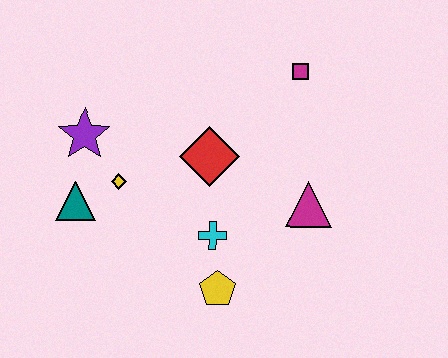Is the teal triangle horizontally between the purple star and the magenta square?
No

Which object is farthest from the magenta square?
The teal triangle is farthest from the magenta square.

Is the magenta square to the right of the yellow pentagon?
Yes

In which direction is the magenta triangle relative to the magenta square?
The magenta triangle is below the magenta square.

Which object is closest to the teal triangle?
The yellow diamond is closest to the teal triangle.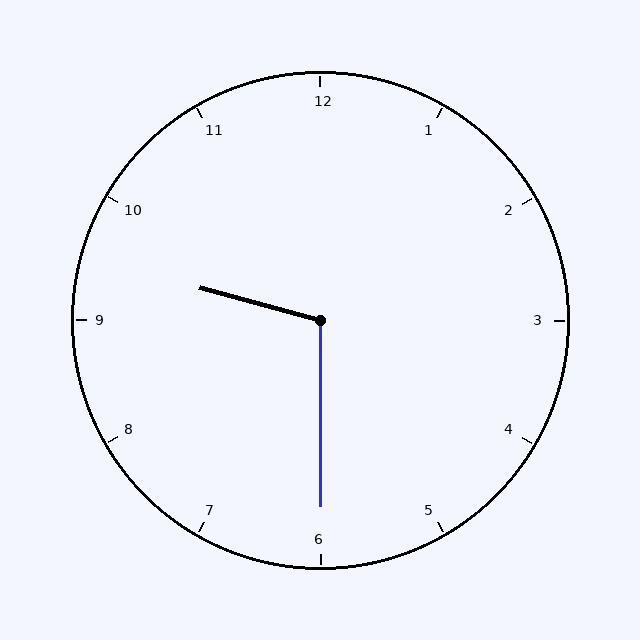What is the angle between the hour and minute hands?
Approximately 105 degrees.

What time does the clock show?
9:30.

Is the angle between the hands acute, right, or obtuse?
It is obtuse.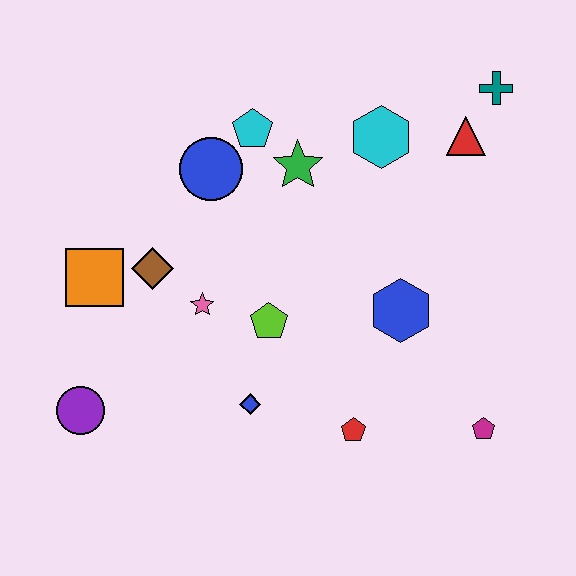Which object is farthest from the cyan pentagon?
The magenta pentagon is farthest from the cyan pentagon.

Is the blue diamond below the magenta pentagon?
No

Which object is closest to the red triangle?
The teal cross is closest to the red triangle.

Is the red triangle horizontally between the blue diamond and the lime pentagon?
No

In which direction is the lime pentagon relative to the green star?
The lime pentagon is below the green star.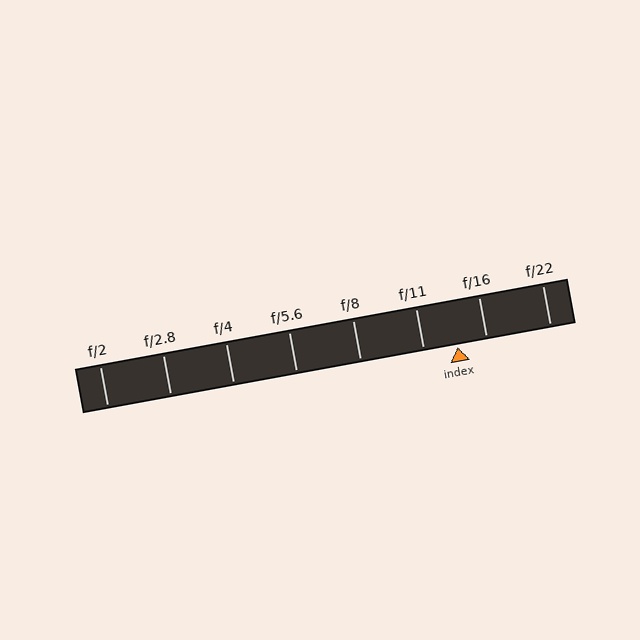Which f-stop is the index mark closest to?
The index mark is closest to f/16.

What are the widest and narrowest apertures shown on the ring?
The widest aperture shown is f/2 and the narrowest is f/22.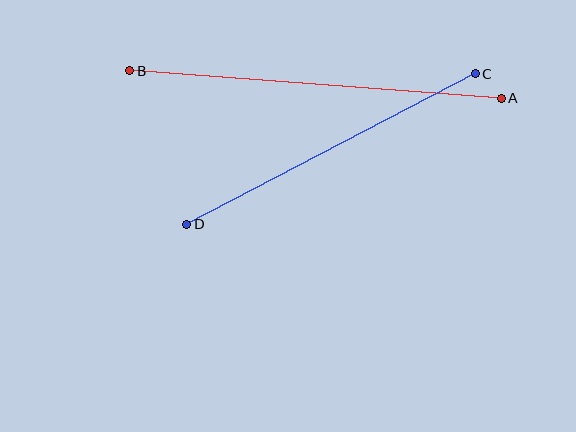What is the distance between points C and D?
The distance is approximately 325 pixels.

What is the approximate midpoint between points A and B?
The midpoint is at approximately (315, 84) pixels.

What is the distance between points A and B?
The distance is approximately 373 pixels.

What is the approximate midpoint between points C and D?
The midpoint is at approximately (331, 149) pixels.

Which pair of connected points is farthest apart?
Points A and B are farthest apart.